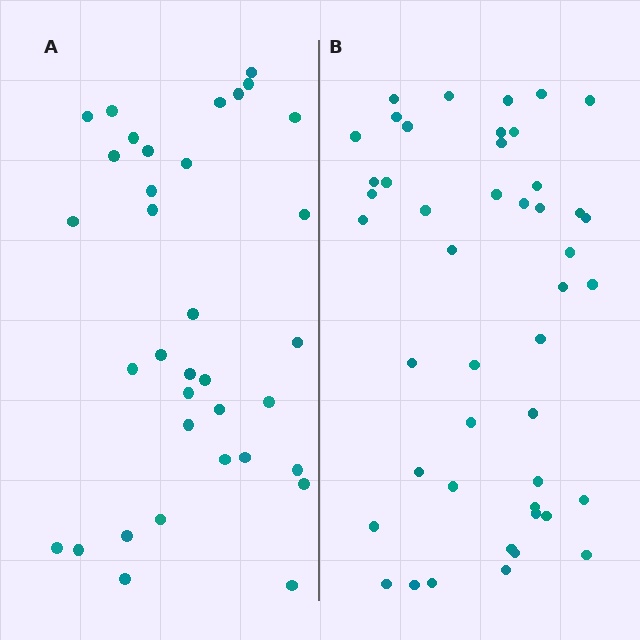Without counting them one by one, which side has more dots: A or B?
Region B (the right region) has more dots.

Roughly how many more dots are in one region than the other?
Region B has roughly 12 or so more dots than region A.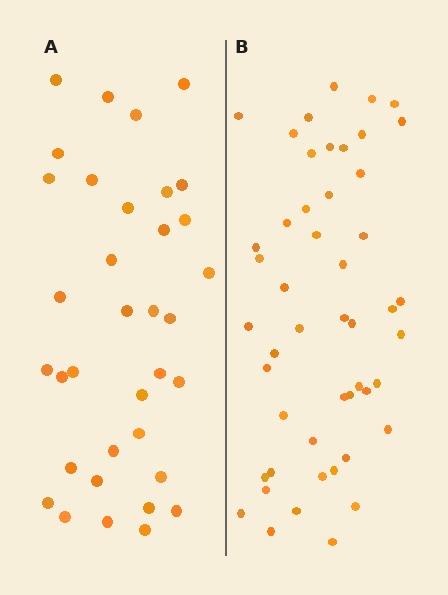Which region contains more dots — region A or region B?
Region B (the right region) has more dots.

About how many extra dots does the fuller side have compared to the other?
Region B has approximately 15 more dots than region A.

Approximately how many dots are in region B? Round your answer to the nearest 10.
About 50 dots. (The exact count is 49, which rounds to 50.)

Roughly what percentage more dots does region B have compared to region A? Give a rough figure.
About 40% more.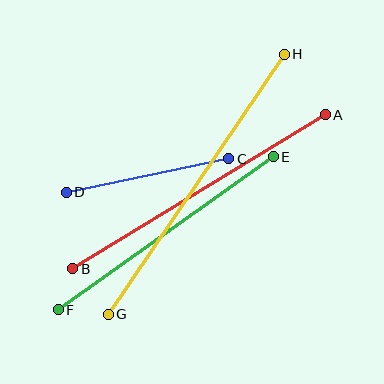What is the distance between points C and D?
The distance is approximately 166 pixels.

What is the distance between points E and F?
The distance is approximately 264 pixels.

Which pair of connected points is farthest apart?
Points G and H are farthest apart.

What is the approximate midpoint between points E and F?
The midpoint is at approximately (166, 233) pixels.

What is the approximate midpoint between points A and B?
The midpoint is at approximately (199, 192) pixels.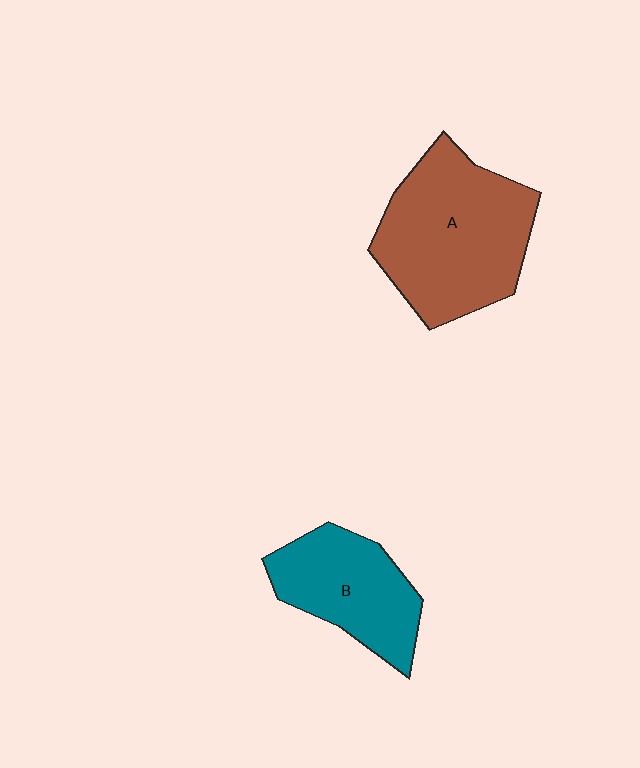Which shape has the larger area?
Shape A (brown).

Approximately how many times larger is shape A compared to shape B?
Approximately 1.6 times.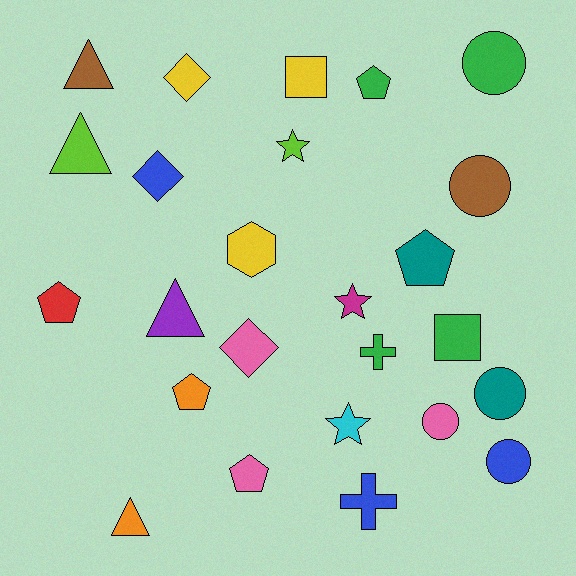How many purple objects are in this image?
There is 1 purple object.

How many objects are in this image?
There are 25 objects.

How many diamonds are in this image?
There are 3 diamonds.